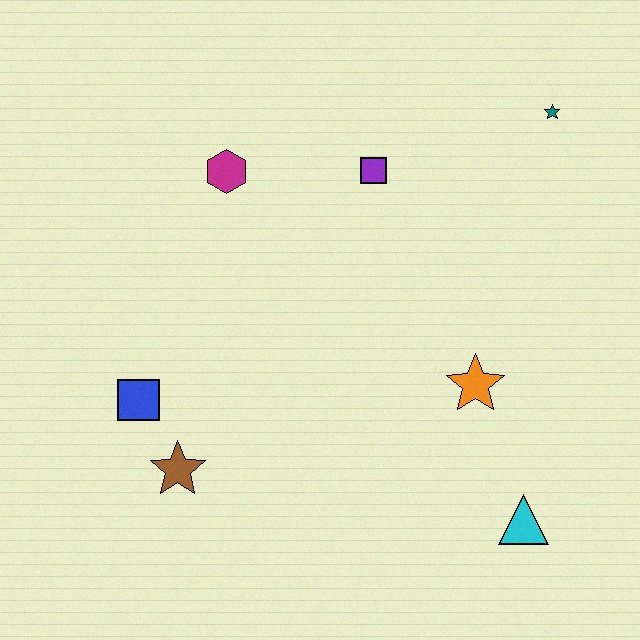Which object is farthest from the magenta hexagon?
The cyan triangle is farthest from the magenta hexagon.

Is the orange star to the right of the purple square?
Yes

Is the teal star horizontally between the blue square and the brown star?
No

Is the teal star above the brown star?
Yes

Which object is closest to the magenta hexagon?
The purple square is closest to the magenta hexagon.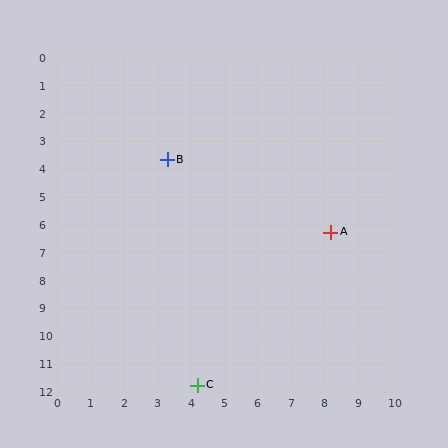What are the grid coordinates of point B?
Point B is at approximately (3.3, 3.7).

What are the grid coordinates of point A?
Point A is at approximately (8.2, 6.3).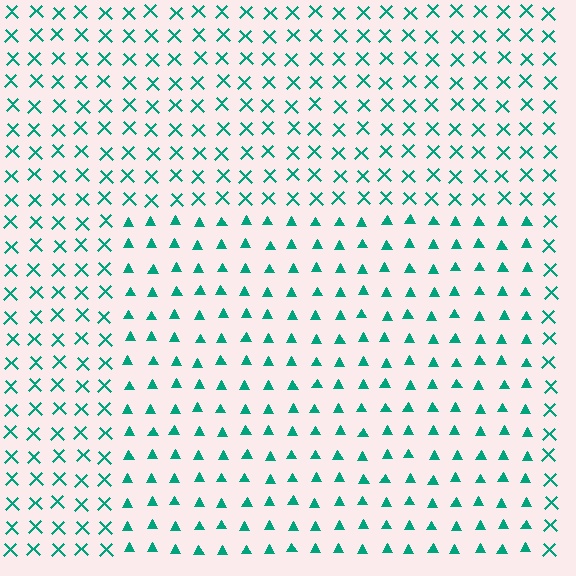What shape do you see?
I see a rectangle.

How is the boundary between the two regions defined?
The boundary is defined by a change in element shape: triangles inside vs. X marks outside. All elements share the same color and spacing.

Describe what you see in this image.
The image is filled with small teal elements arranged in a uniform grid. A rectangle-shaped region contains triangles, while the surrounding area contains X marks. The boundary is defined purely by the change in element shape.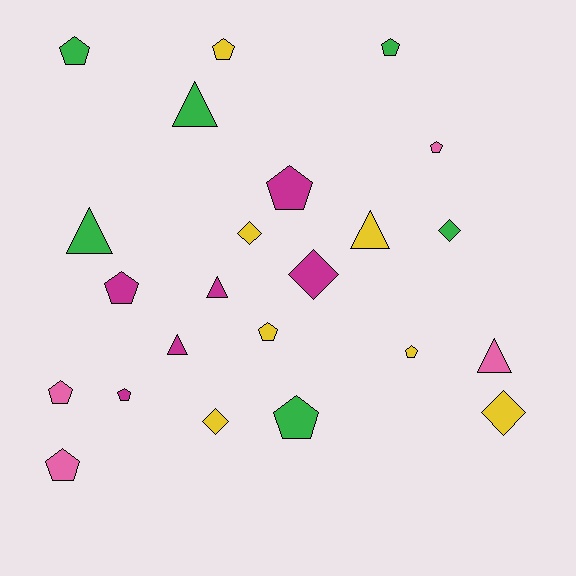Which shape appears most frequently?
Pentagon, with 12 objects.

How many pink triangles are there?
There is 1 pink triangle.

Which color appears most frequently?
Yellow, with 7 objects.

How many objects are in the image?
There are 23 objects.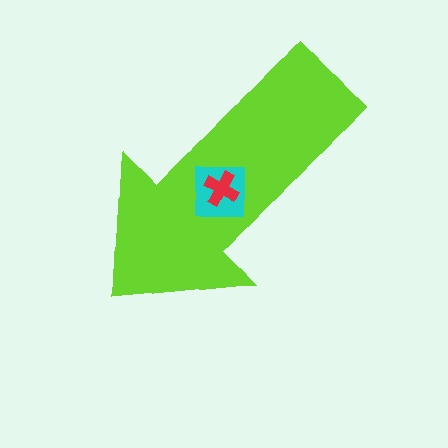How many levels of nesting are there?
3.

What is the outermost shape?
The lime arrow.